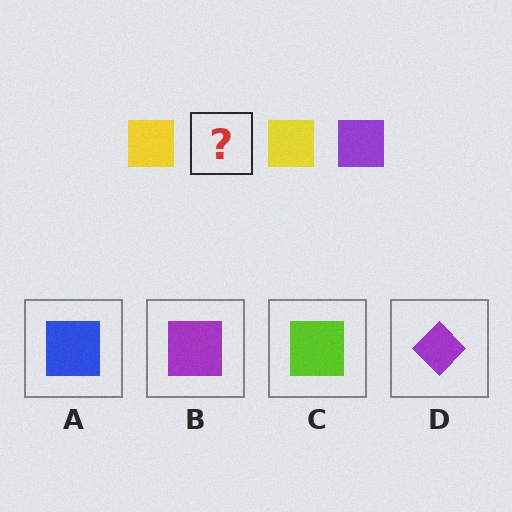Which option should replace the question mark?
Option B.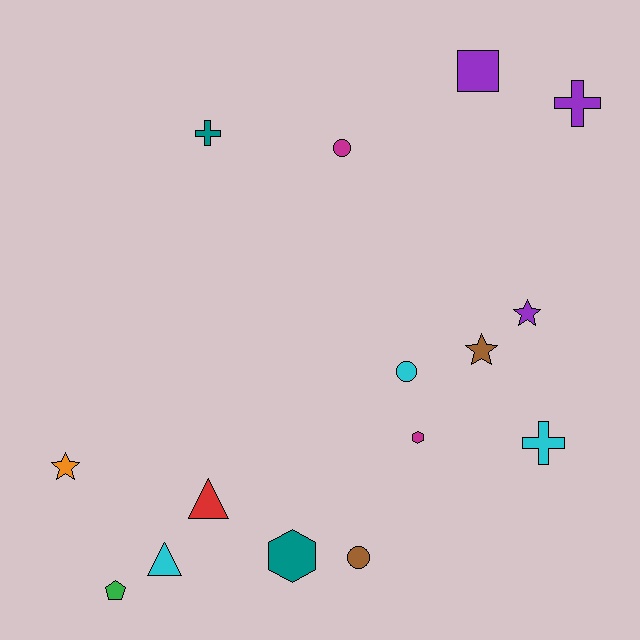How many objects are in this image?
There are 15 objects.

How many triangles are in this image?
There are 2 triangles.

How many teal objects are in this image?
There are 2 teal objects.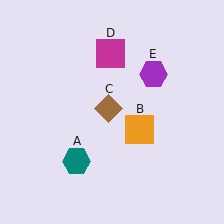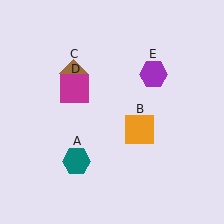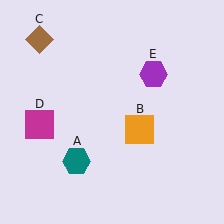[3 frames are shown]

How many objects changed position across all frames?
2 objects changed position: brown diamond (object C), magenta square (object D).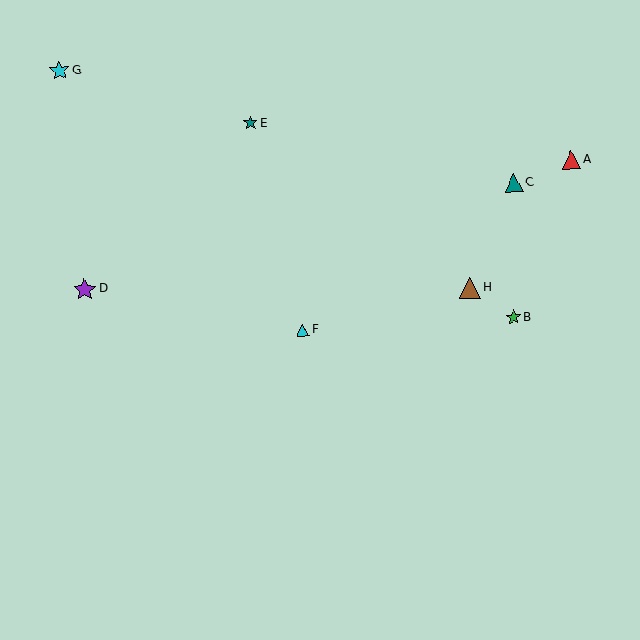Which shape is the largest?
The purple star (labeled D) is the largest.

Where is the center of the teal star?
The center of the teal star is at (250, 123).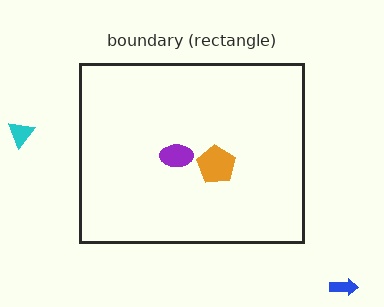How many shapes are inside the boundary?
2 inside, 2 outside.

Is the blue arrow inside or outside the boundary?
Outside.